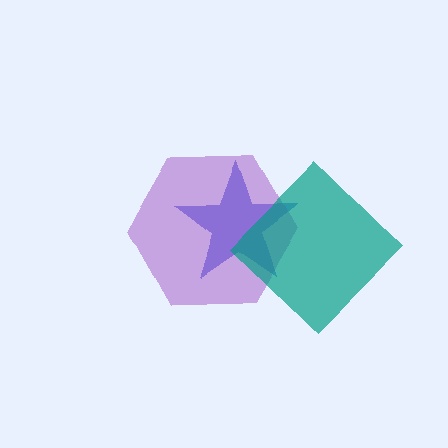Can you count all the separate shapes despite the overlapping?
Yes, there are 3 separate shapes.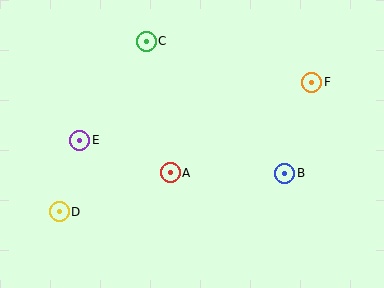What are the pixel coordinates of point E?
Point E is at (80, 140).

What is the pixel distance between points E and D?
The distance between E and D is 74 pixels.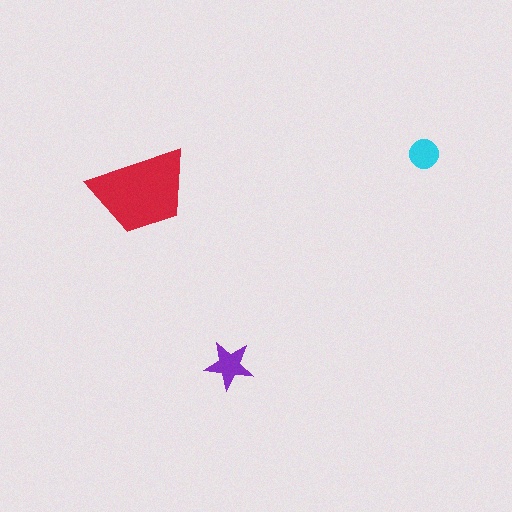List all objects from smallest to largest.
The cyan circle, the purple star, the red trapezoid.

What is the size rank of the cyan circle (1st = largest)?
3rd.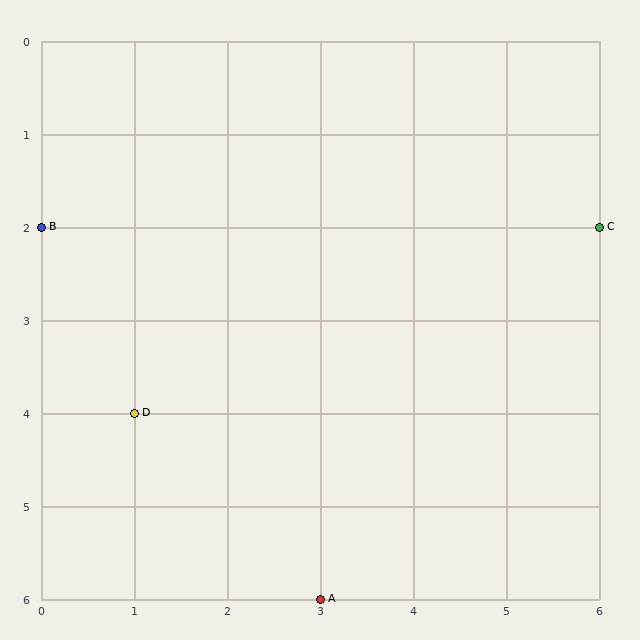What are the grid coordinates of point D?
Point D is at grid coordinates (1, 4).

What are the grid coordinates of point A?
Point A is at grid coordinates (3, 6).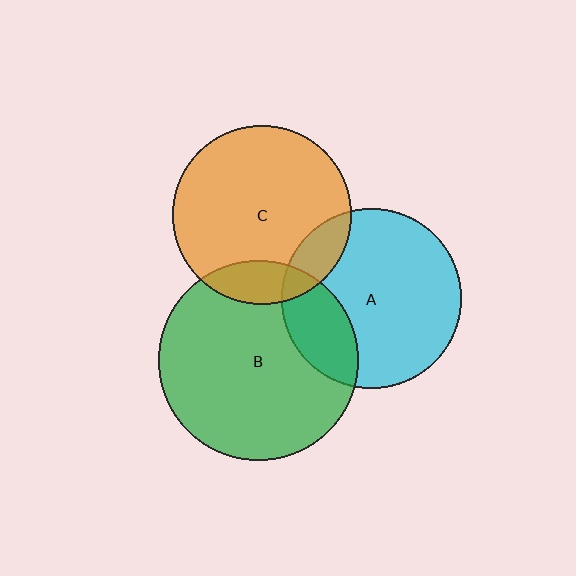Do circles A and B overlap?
Yes.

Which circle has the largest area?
Circle B (green).